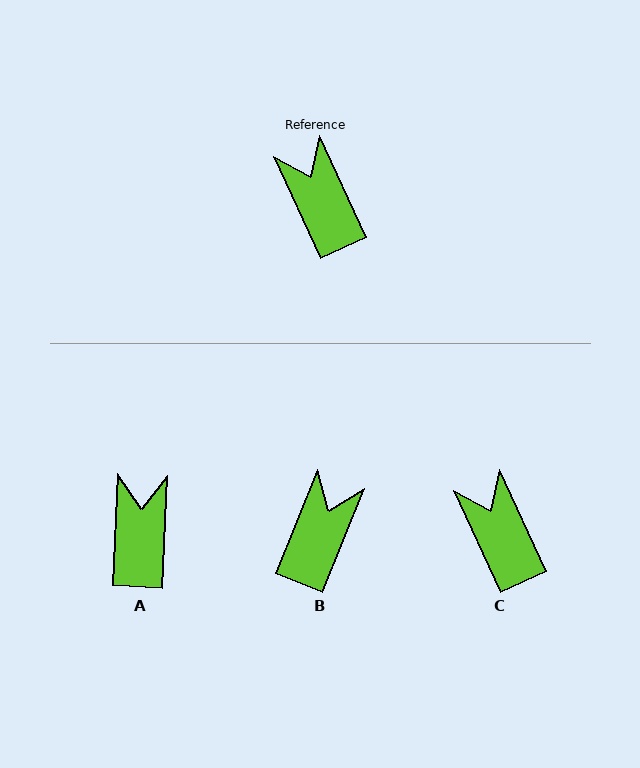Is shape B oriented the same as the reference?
No, it is off by about 47 degrees.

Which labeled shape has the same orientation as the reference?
C.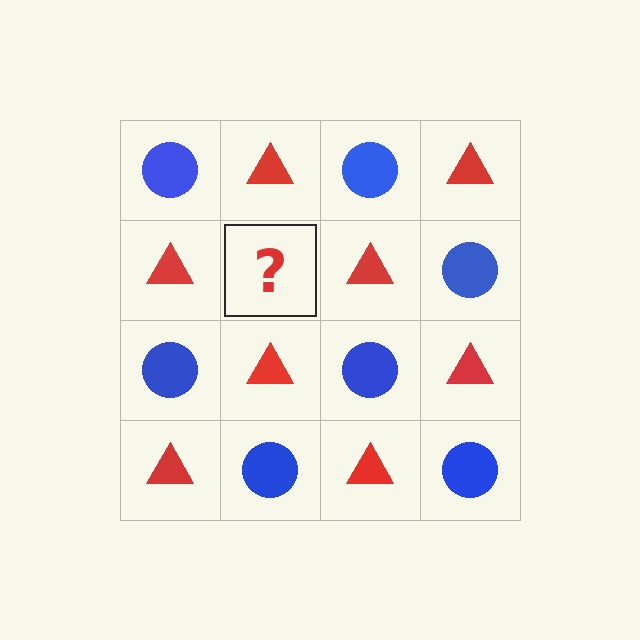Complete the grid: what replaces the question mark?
The question mark should be replaced with a blue circle.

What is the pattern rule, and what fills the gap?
The rule is that it alternates blue circle and red triangle in a checkerboard pattern. The gap should be filled with a blue circle.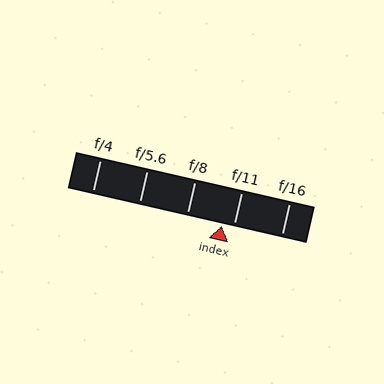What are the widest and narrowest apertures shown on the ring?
The widest aperture shown is f/4 and the narrowest is f/16.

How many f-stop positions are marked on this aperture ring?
There are 5 f-stop positions marked.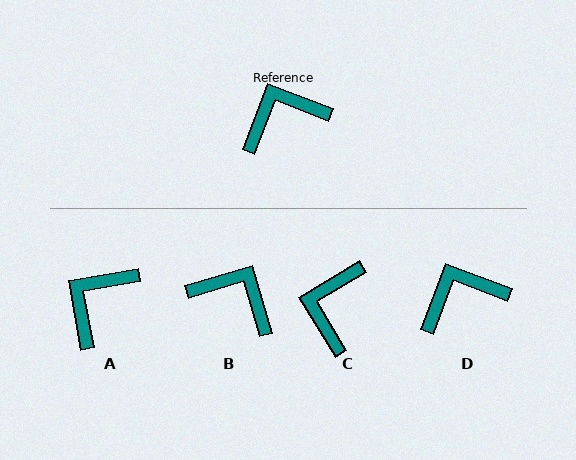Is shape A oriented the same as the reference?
No, it is off by about 31 degrees.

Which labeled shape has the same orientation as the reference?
D.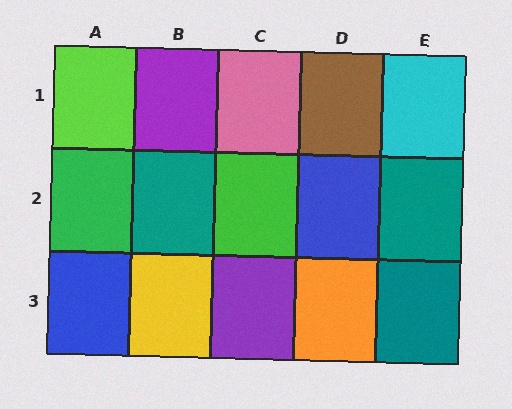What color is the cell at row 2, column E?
Teal.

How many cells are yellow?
1 cell is yellow.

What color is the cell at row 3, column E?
Teal.